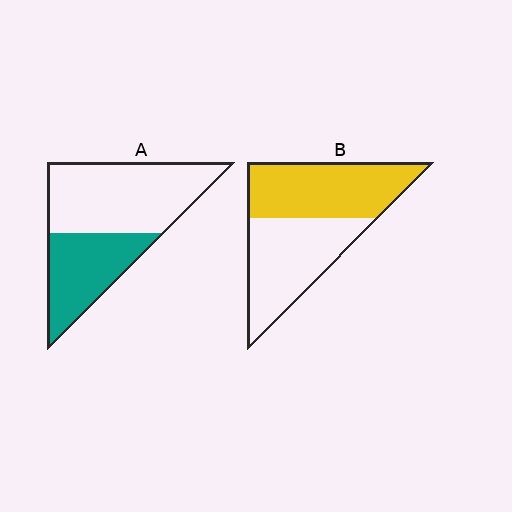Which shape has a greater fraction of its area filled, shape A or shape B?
Shape B.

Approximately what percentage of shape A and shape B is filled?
A is approximately 40% and B is approximately 50%.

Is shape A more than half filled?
No.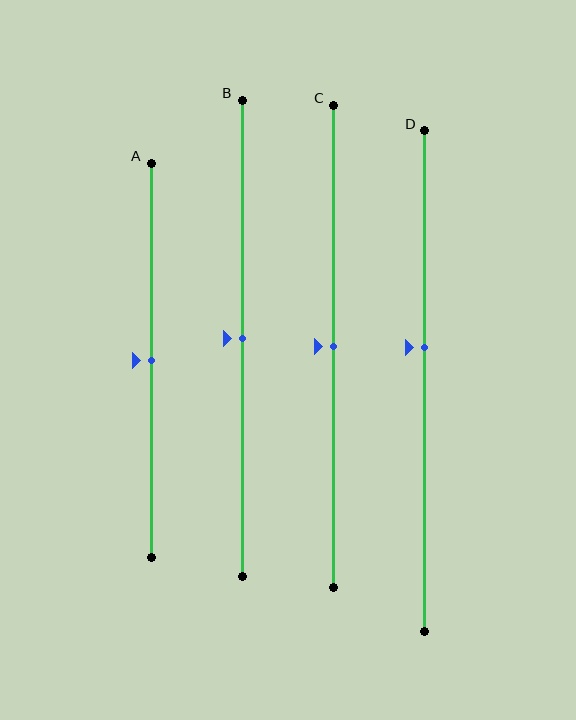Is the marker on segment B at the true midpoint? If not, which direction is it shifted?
Yes, the marker on segment B is at the true midpoint.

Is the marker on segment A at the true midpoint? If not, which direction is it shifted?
Yes, the marker on segment A is at the true midpoint.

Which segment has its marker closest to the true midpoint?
Segment A has its marker closest to the true midpoint.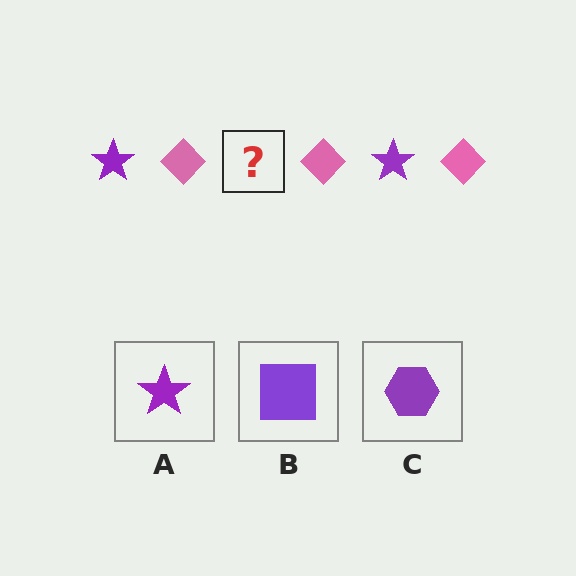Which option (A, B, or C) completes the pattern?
A.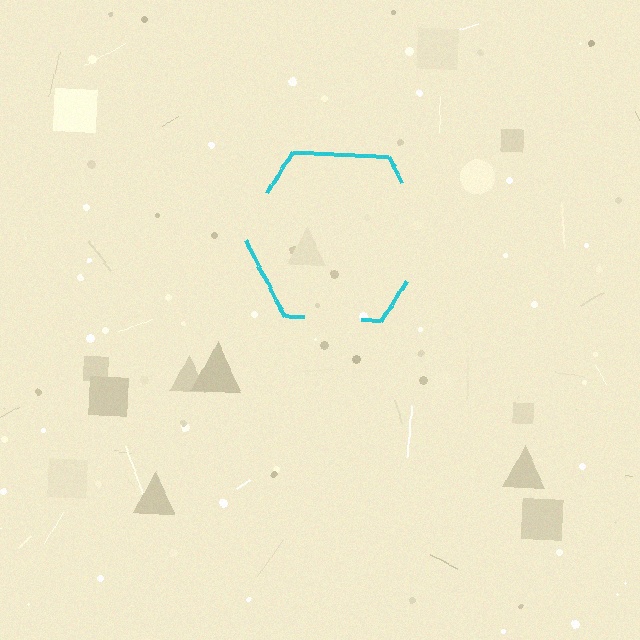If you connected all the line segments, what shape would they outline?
They would outline a hexagon.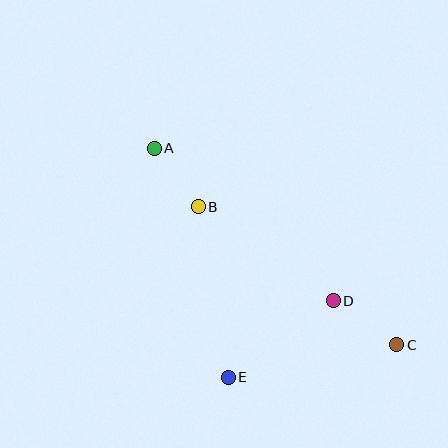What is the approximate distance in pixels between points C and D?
The distance between C and D is approximately 77 pixels.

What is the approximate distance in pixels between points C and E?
The distance between C and E is approximately 172 pixels.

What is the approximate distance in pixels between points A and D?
The distance between A and D is approximately 235 pixels.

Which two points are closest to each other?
Points A and B are closest to each other.